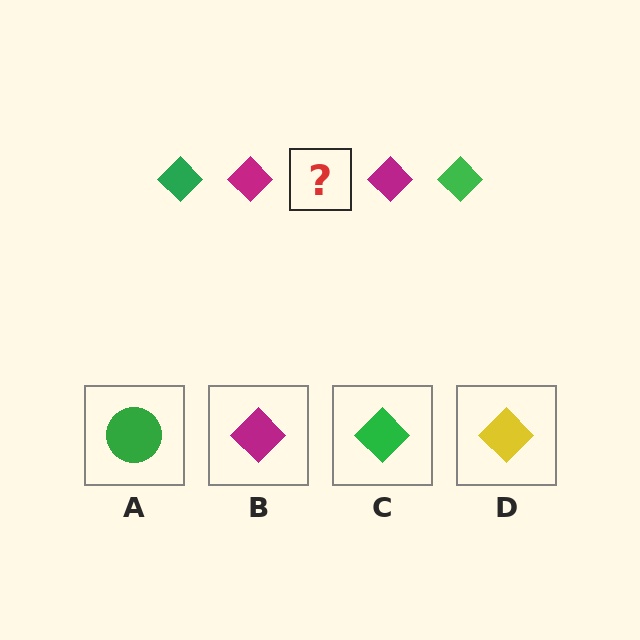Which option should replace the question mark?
Option C.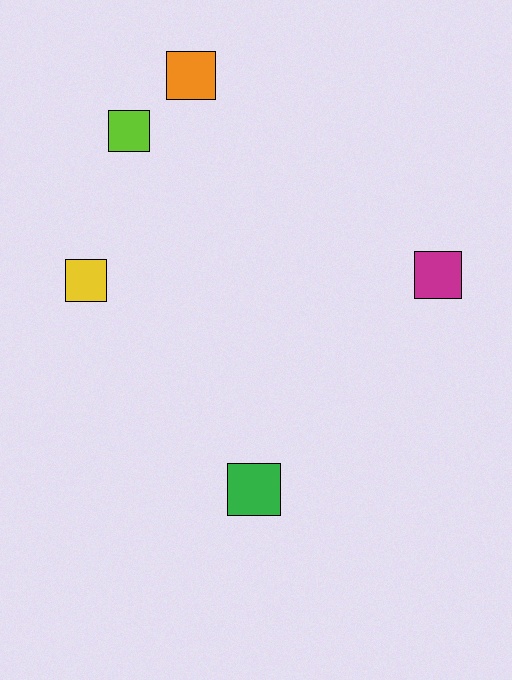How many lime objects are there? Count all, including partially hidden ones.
There is 1 lime object.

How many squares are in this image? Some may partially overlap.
There are 5 squares.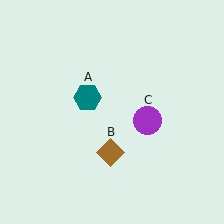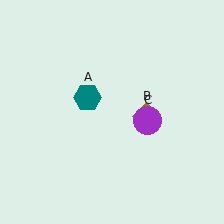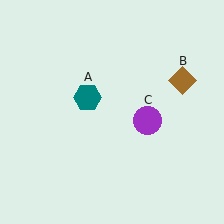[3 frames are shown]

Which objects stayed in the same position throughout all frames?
Teal hexagon (object A) and purple circle (object C) remained stationary.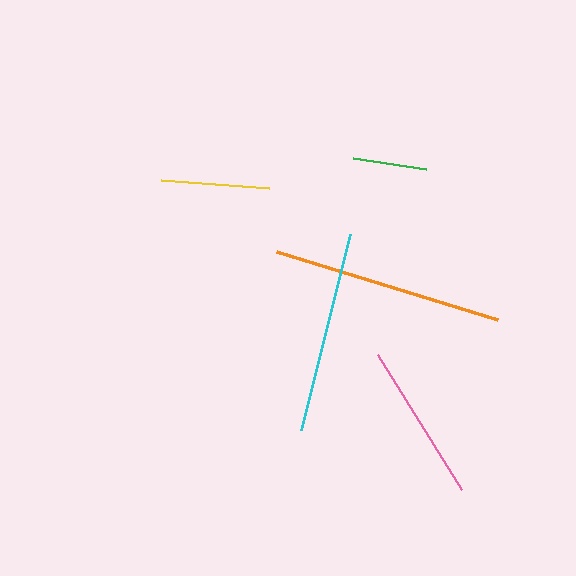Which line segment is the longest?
The orange line is the longest at approximately 231 pixels.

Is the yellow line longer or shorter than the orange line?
The orange line is longer than the yellow line.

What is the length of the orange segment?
The orange segment is approximately 231 pixels long.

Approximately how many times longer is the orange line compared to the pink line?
The orange line is approximately 1.4 times the length of the pink line.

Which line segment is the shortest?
The green line is the shortest at approximately 74 pixels.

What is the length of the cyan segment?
The cyan segment is approximately 203 pixels long.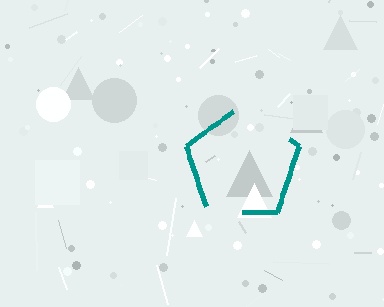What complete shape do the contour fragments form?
The contour fragments form a pentagon.